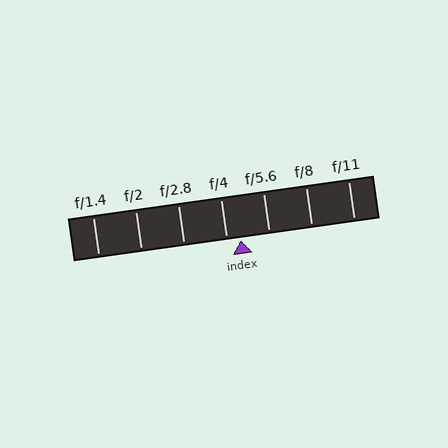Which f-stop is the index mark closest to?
The index mark is closest to f/4.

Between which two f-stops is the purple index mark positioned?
The index mark is between f/4 and f/5.6.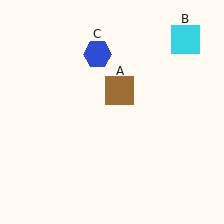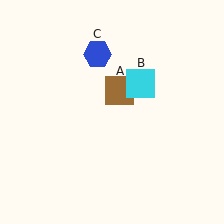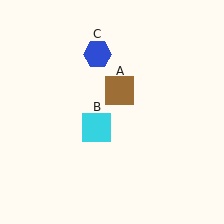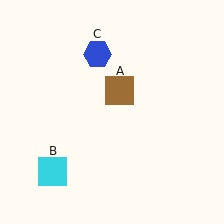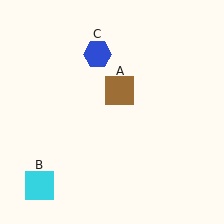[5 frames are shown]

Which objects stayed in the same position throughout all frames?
Brown square (object A) and blue hexagon (object C) remained stationary.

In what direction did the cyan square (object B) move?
The cyan square (object B) moved down and to the left.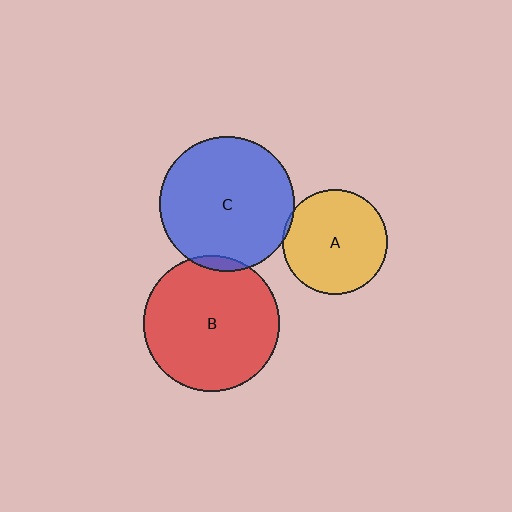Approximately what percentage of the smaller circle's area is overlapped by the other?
Approximately 5%.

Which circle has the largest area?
Circle B (red).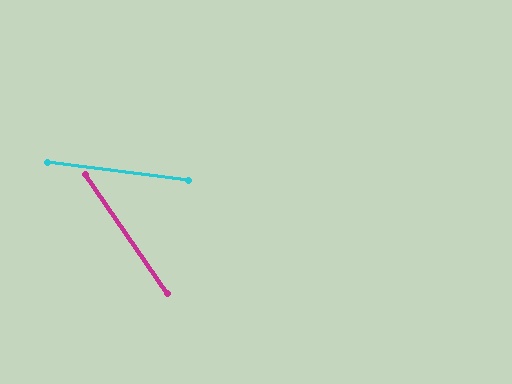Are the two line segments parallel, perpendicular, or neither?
Neither parallel nor perpendicular — they differ by about 48°.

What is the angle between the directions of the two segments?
Approximately 48 degrees.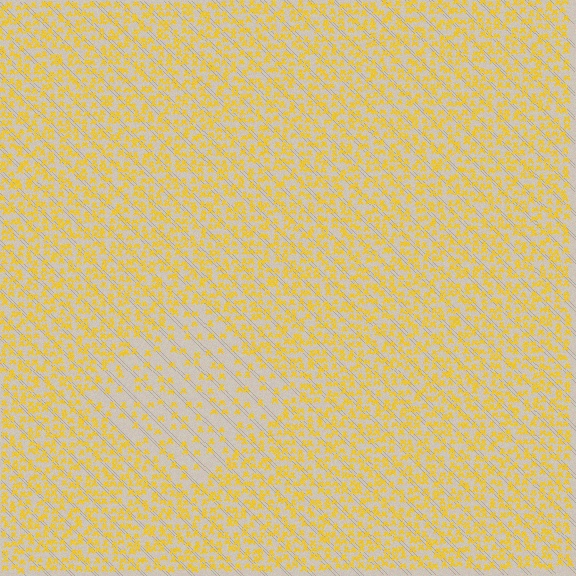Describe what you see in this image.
The image contains small yellow elements arranged at two different densities. A diamond-shaped region is visible where the elements are less densely packed than the surrounding area.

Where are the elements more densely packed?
The elements are more densely packed outside the diamond boundary.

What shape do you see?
I see a diamond.